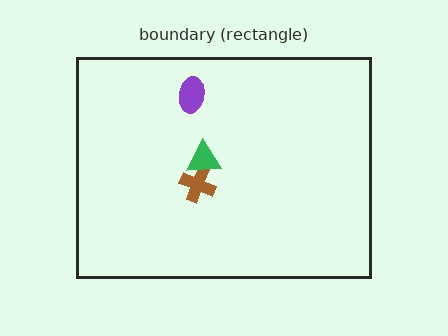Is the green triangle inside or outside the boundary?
Inside.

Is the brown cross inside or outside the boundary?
Inside.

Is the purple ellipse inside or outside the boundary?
Inside.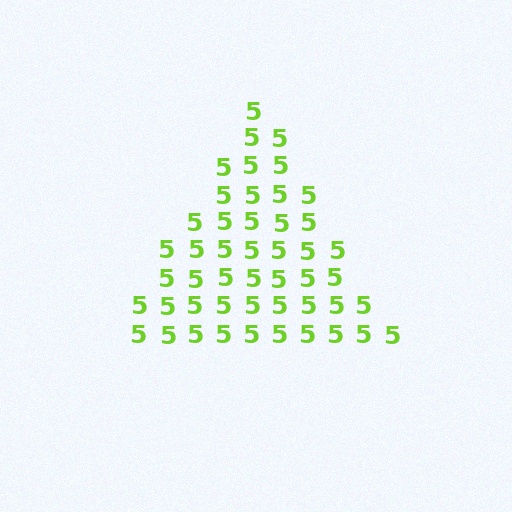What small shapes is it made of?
It is made of small digit 5's.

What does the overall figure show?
The overall figure shows a triangle.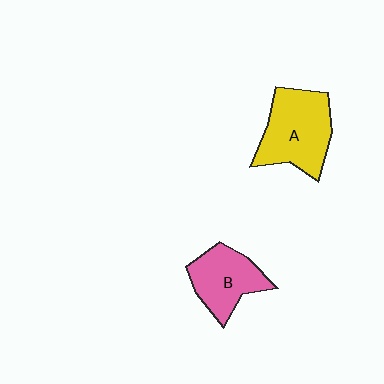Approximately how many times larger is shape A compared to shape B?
Approximately 1.3 times.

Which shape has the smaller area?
Shape B (pink).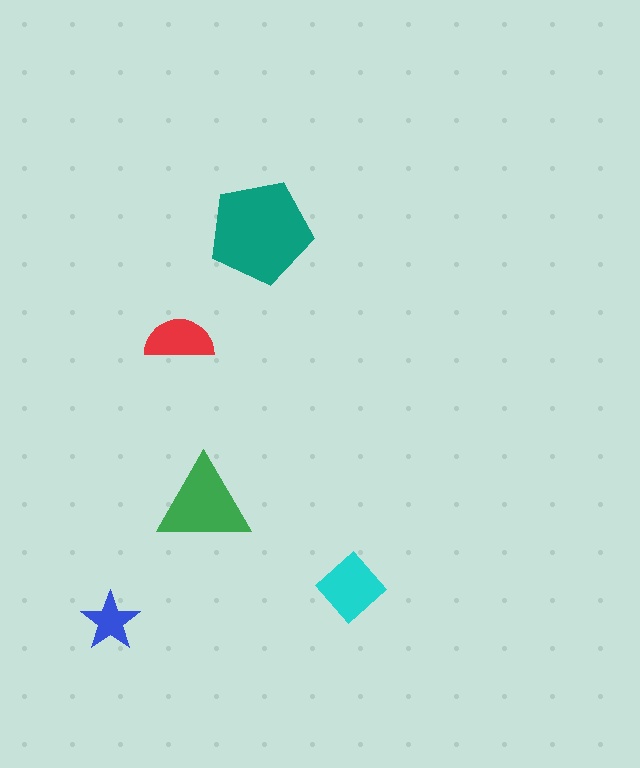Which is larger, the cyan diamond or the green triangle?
The green triangle.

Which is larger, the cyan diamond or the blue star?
The cyan diamond.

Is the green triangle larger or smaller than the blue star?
Larger.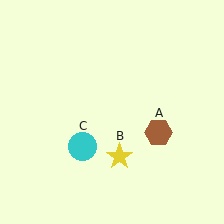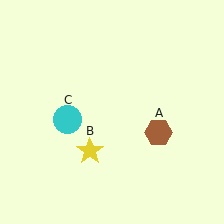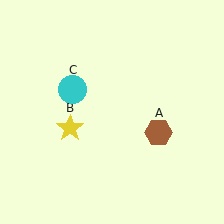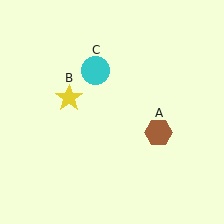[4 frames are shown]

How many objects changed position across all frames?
2 objects changed position: yellow star (object B), cyan circle (object C).